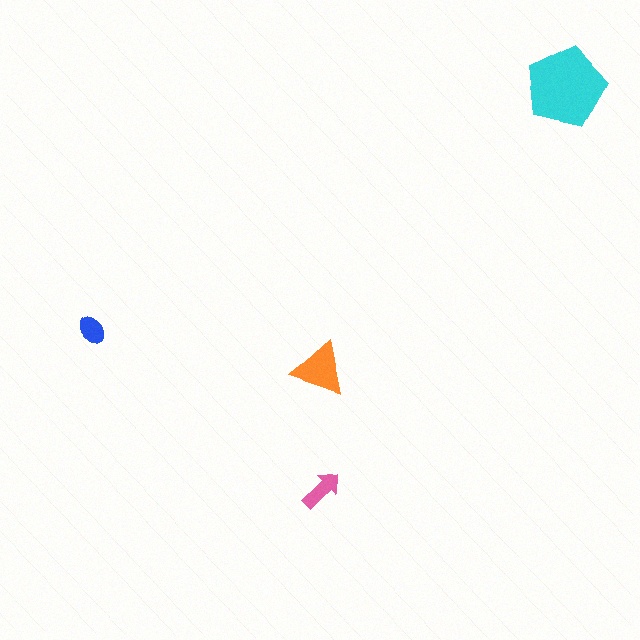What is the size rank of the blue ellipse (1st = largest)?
4th.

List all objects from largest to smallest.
The cyan pentagon, the orange triangle, the pink arrow, the blue ellipse.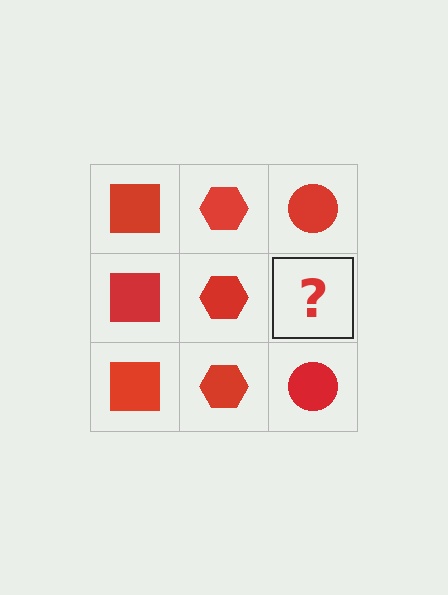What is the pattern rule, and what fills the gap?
The rule is that each column has a consistent shape. The gap should be filled with a red circle.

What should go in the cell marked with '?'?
The missing cell should contain a red circle.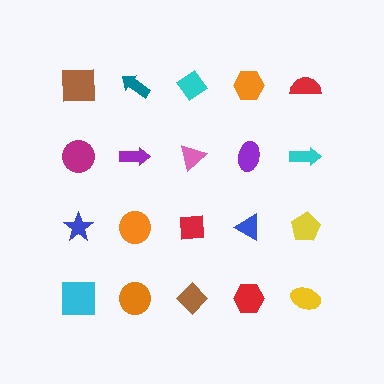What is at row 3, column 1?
A blue star.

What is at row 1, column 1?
A brown square.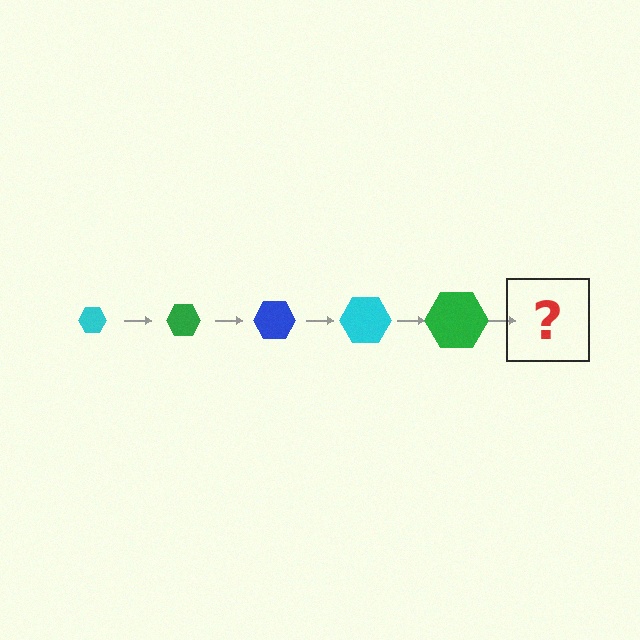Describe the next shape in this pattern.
It should be a blue hexagon, larger than the previous one.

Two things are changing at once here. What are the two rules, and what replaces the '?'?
The two rules are that the hexagon grows larger each step and the color cycles through cyan, green, and blue. The '?' should be a blue hexagon, larger than the previous one.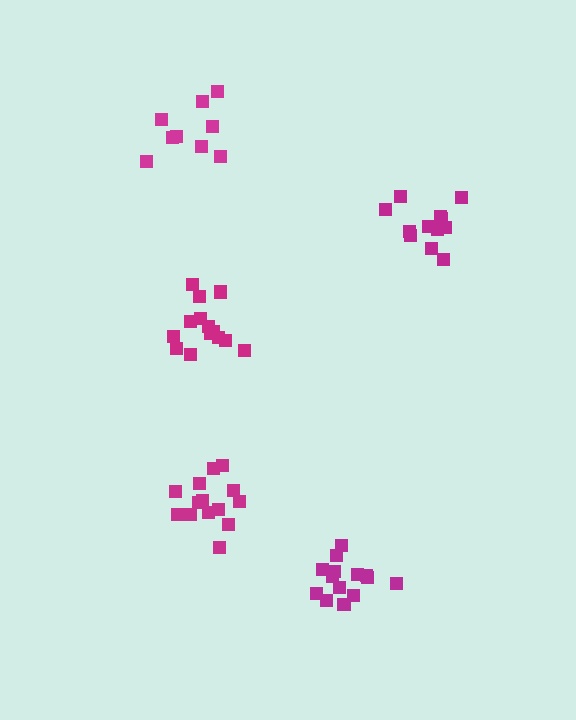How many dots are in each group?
Group 1: 12 dots, Group 2: 14 dots, Group 3: 9 dots, Group 4: 14 dots, Group 5: 14 dots (63 total).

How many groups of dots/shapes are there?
There are 5 groups.